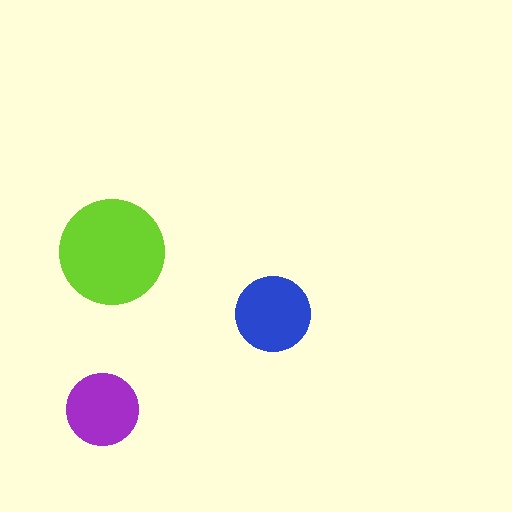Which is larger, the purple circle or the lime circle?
The lime one.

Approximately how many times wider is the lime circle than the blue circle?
About 1.5 times wider.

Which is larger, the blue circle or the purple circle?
The blue one.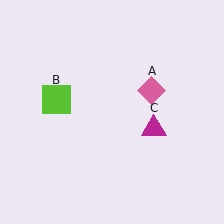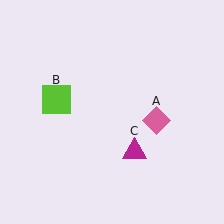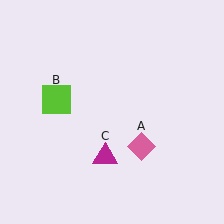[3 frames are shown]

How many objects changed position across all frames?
2 objects changed position: pink diamond (object A), magenta triangle (object C).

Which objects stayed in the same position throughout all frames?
Lime square (object B) remained stationary.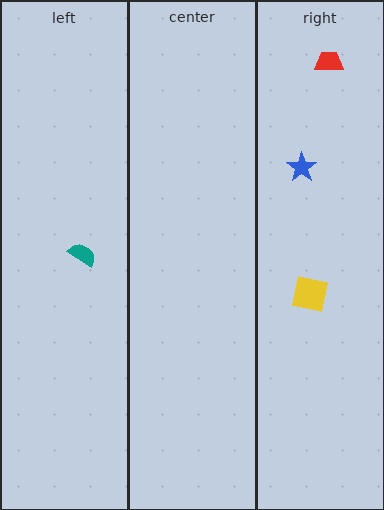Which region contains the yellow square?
The right region.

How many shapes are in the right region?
3.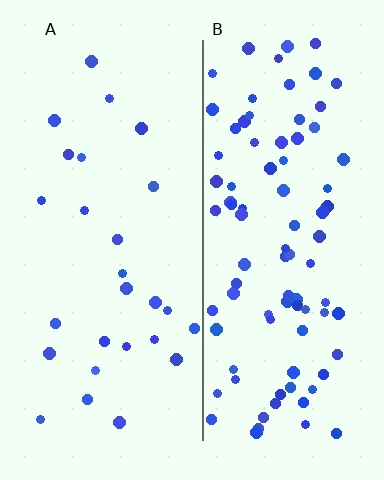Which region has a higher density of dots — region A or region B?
B (the right).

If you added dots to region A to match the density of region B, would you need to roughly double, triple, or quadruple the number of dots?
Approximately triple.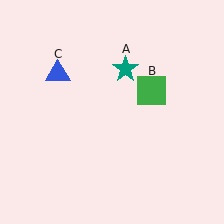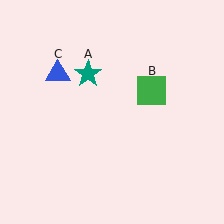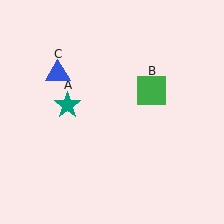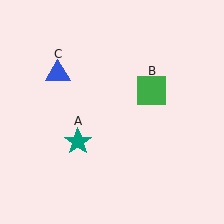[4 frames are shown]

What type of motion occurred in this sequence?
The teal star (object A) rotated counterclockwise around the center of the scene.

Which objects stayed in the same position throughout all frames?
Green square (object B) and blue triangle (object C) remained stationary.